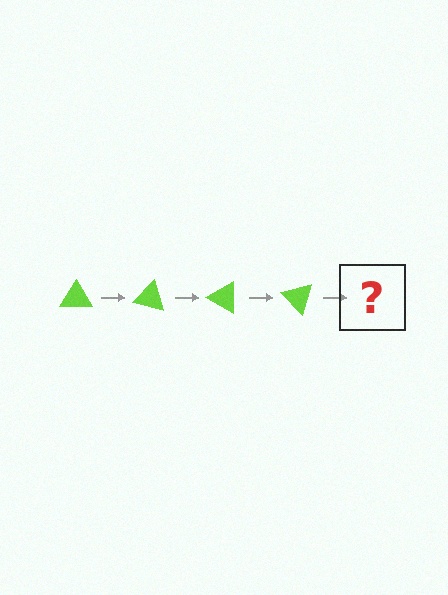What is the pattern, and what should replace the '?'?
The pattern is that the triangle rotates 15 degrees each step. The '?' should be a lime triangle rotated 60 degrees.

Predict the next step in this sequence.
The next step is a lime triangle rotated 60 degrees.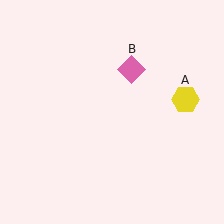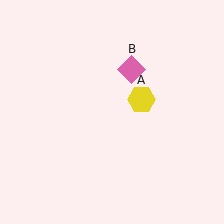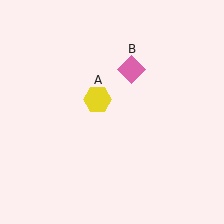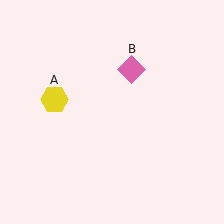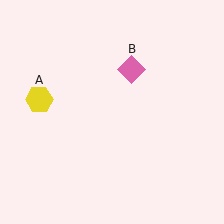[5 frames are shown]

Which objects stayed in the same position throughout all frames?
Pink diamond (object B) remained stationary.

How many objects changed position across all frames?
1 object changed position: yellow hexagon (object A).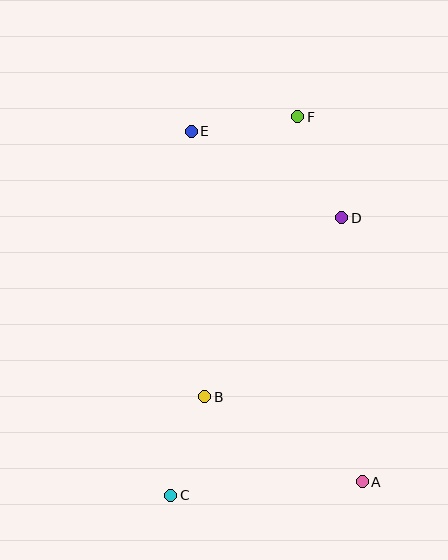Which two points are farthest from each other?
Points C and F are farthest from each other.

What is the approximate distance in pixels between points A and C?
The distance between A and C is approximately 192 pixels.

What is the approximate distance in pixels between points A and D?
The distance between A and D is approximately 265 pixels.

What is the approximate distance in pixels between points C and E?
The distance between C and E is approximately 365 pixels.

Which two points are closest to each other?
Points B and C are closest to each other.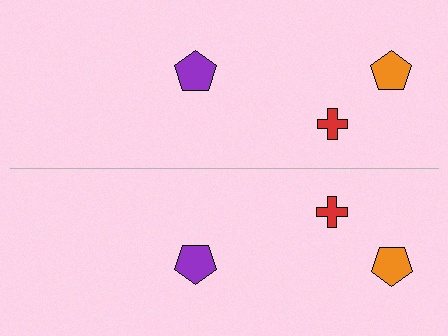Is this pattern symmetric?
Yes, this pattern has bilateral (reflection) symmetry.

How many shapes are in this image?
There are 6 shapes in this image.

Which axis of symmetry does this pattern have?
The pattern has a horizontal axis of symmetry running through the center of the image.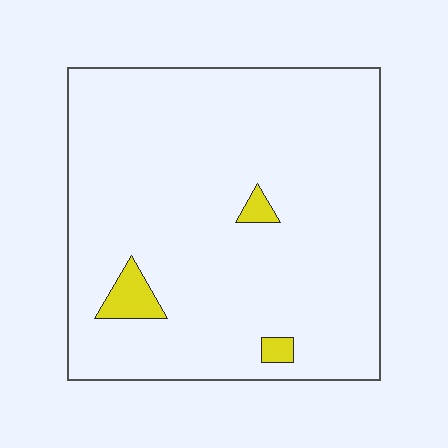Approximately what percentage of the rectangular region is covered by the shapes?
Approximately 5%.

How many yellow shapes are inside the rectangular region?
3.